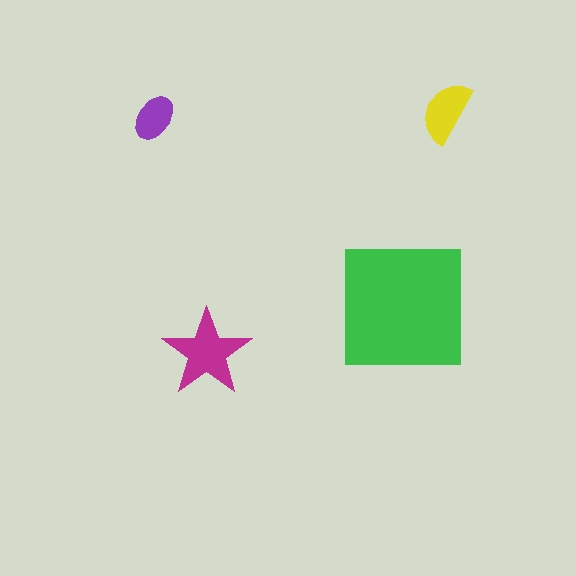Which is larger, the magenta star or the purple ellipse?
The magenta star.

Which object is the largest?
The green square.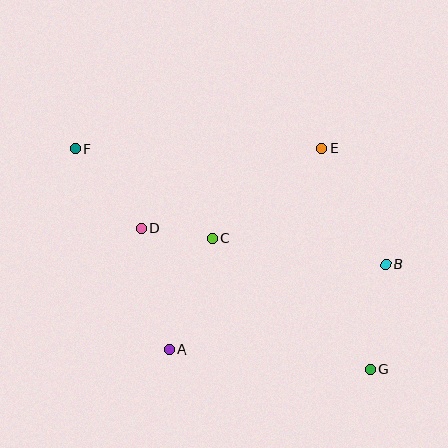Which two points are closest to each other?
Points C and D are closest to each other.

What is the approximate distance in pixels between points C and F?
The distance between C and F is approximately 163 pixels.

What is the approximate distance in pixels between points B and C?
The distance between B and C is approximately 176 pixels.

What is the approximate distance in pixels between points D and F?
The distance between D and F is approximately 103 pixels.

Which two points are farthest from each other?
Points F and G are farthest from each other.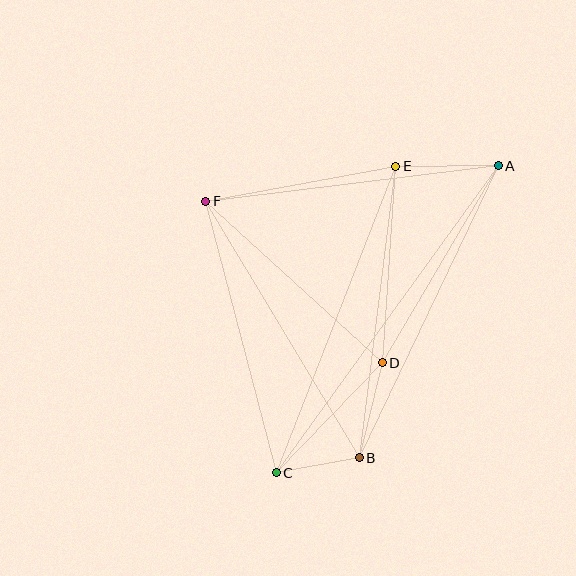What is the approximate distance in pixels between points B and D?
The distance between B and D is approximately 98 pixels.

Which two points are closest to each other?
Points B and C are closest to each other.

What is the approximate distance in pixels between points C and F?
The distance between C and F is approximately 281 pixels.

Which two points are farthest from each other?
Points A and C are farthest from each other.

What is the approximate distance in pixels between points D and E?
The distance between D and E is approximately 197 pixels.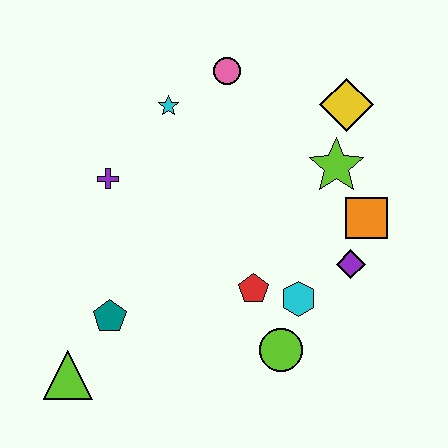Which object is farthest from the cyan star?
The lime triangle is farthest from the cyan star.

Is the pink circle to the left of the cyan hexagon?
Yes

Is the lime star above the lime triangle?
Yes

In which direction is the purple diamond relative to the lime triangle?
The purple diamond is to the right of the lime triangle.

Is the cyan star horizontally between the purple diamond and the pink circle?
No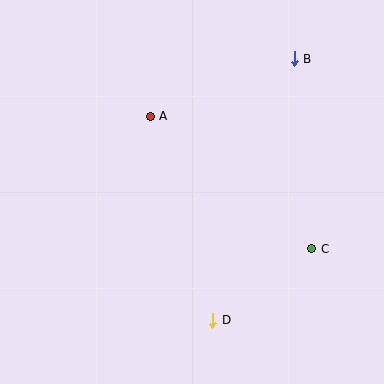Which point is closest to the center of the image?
Point A at (150, 116) is closest to the center.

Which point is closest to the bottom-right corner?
Point C is closest to the bottom-right corner.